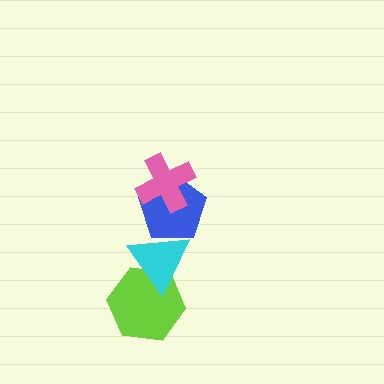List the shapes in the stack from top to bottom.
From top to bottom: the pink cross, the blue pentagon, the cyan triangle, the lime hexagon.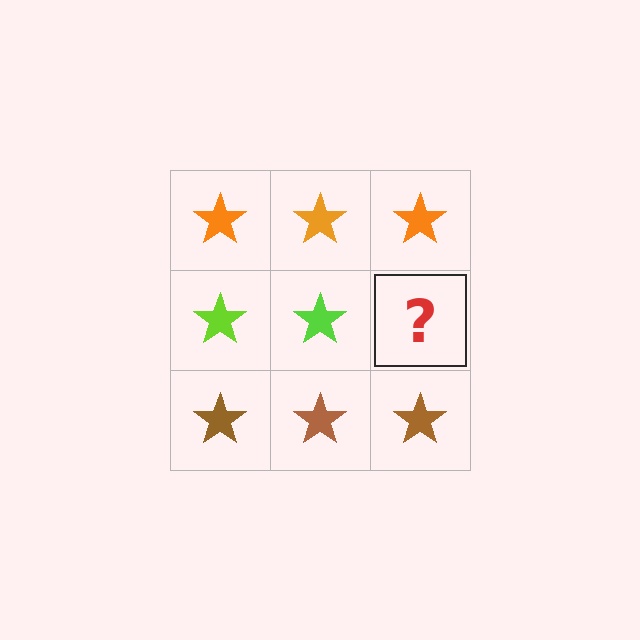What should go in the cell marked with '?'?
The missing cell should contain a lime star.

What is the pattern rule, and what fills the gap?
The rule is that each row has a consistent color. The gap should be filled with a lime star.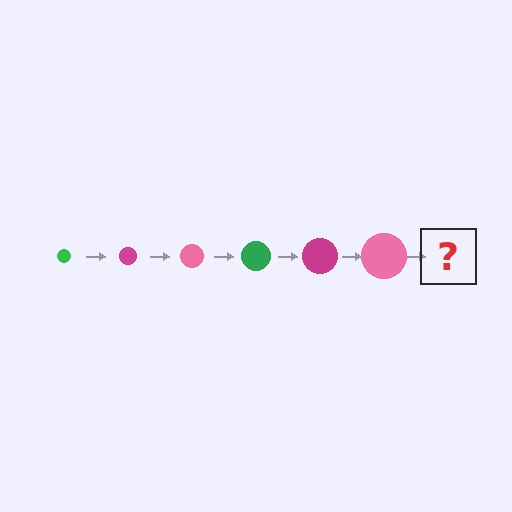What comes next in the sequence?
The next element should be a green circle, larger than the previous one.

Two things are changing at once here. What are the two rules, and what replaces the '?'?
The two rules are that the circle grows larger each step and the color cycles through green, magenta, and pink. The '?' should be a green circle, larger than the previous one.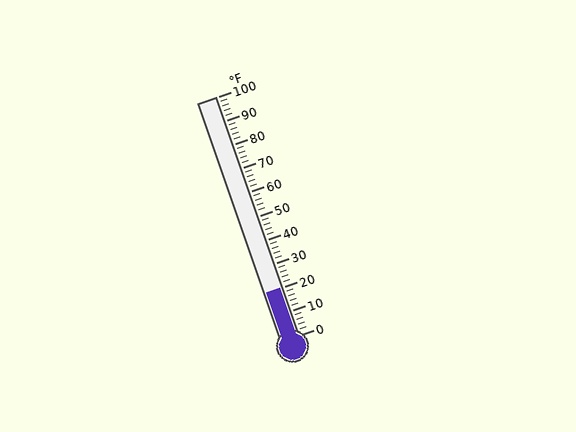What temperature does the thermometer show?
The thermometer shows approximately 20°F.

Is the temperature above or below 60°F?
The temperature is below 60°F.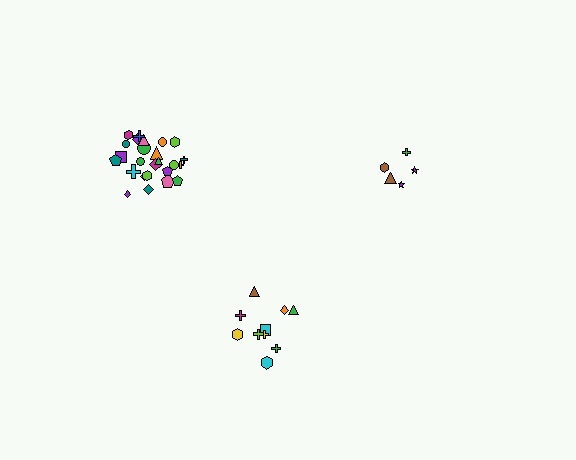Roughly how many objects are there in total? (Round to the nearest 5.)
Roughly 40 objects in total.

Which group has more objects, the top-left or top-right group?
The top-left group.